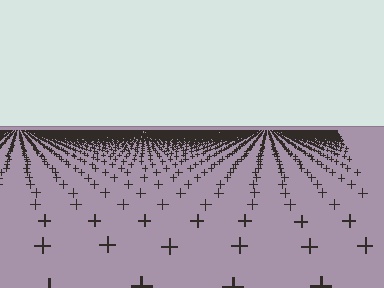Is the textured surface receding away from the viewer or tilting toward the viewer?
The surface is receding away from the viewer. Texture elements get smaller and denser toward the top.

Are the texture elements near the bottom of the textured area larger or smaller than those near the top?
Larger. Near the bottom, elements are closer to the viewer and appear at a bigger on-screen size.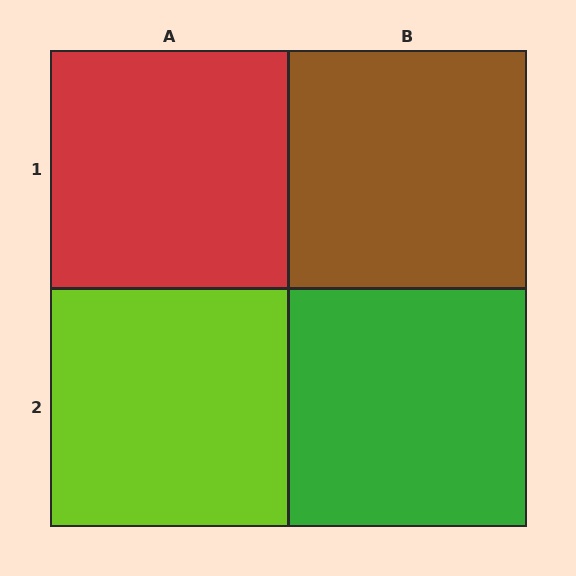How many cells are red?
1 cell is red.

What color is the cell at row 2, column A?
Lime.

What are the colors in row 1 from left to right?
Red, brown.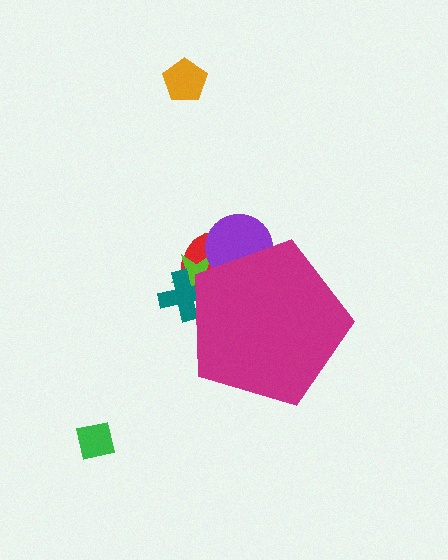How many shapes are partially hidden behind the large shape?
4 shapes are partially hidden.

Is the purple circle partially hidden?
Yes, the purple circle is partially hidden behind the magenta pentagon.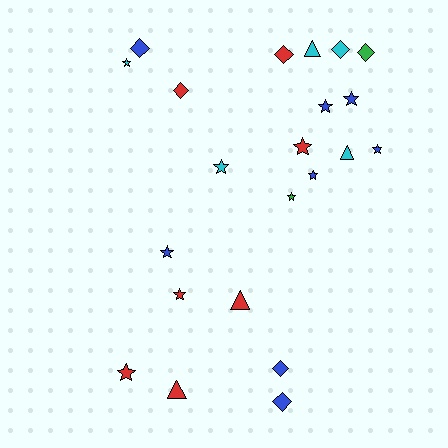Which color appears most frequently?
Blue, with 8 objects.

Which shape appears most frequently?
Star, with 11 objects.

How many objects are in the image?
There are 22 objects.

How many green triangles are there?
There are no green triangles.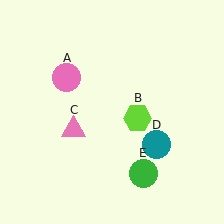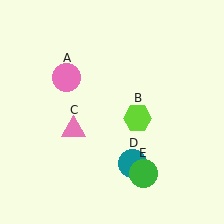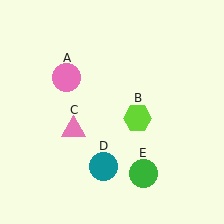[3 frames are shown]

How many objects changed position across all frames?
1 object changed position: teal circle (object D).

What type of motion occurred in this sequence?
The teal circle (object D) rotated clockwise around the center of the scene.